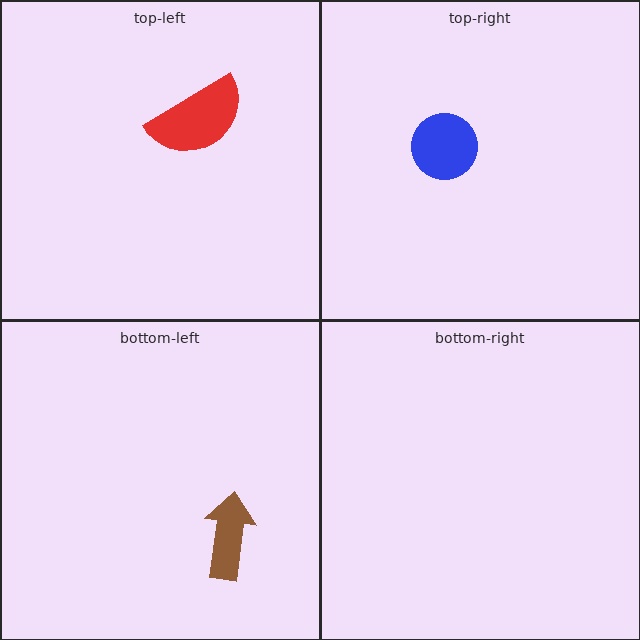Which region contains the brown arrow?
The bottom-left region.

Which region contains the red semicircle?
The top-left region.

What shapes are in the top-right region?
The blue circle.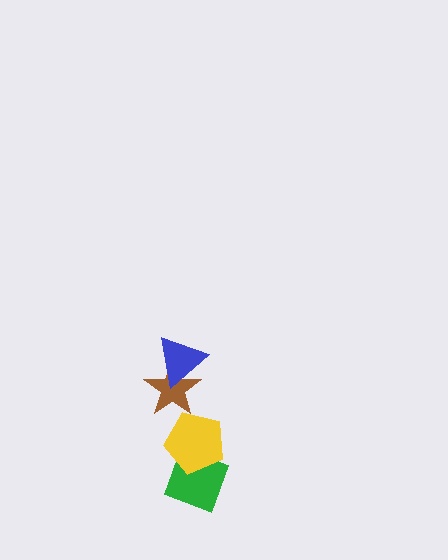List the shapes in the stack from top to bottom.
From top to bottom: the blue triangle, the brown star, the yellow pentagon, the green diamond.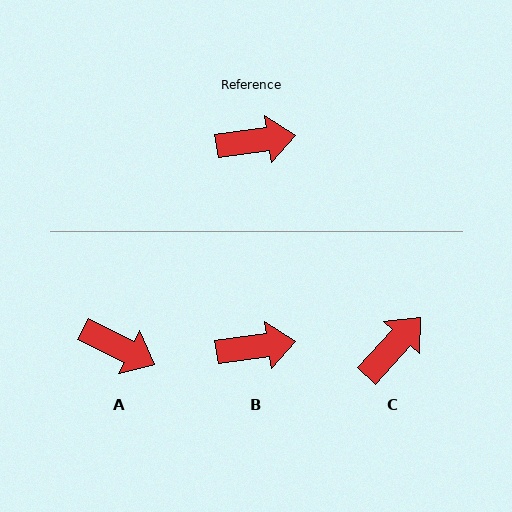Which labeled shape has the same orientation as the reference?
B.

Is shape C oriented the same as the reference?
No, it is off by about 40 degrees.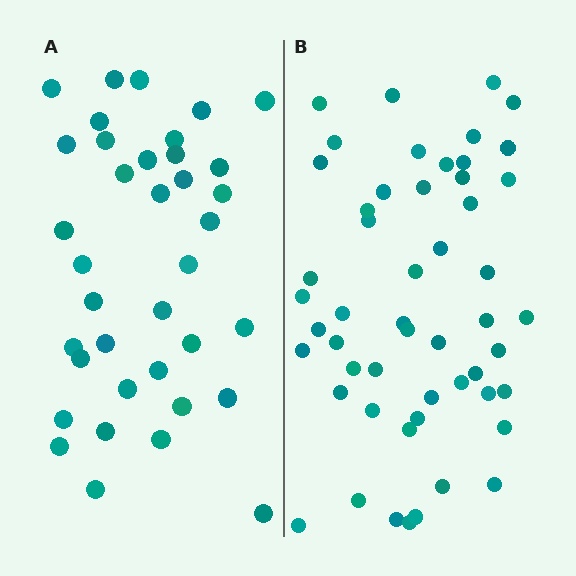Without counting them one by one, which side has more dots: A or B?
Region B (the right region) has more dots.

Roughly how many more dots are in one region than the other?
Region B has approximately 15 more dots than region A.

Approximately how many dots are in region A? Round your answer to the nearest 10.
About 40 dots. (The exact count is 37, which rounds to 40.)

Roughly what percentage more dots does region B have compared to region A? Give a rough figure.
About 40% more.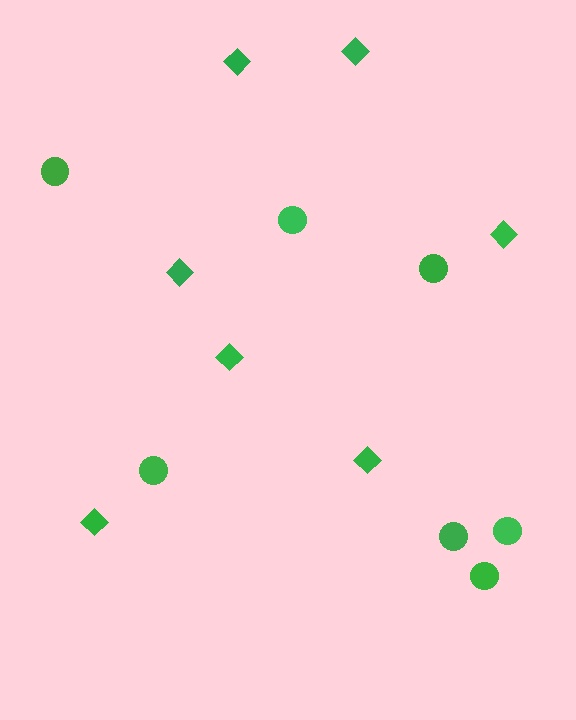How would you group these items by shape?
There are 2 groups: one group of diamonds (7) and one group of circles (7).